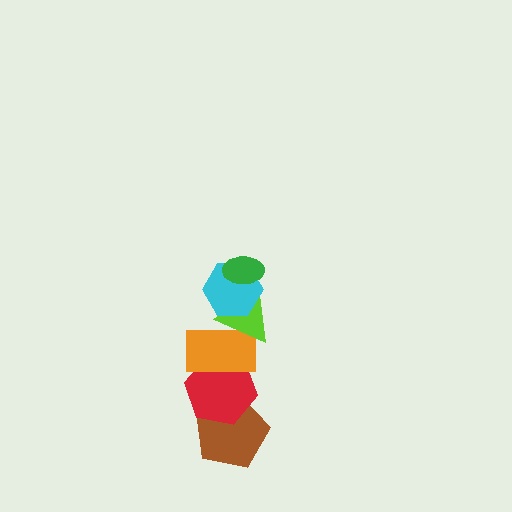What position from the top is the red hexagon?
The red hexagon is 5th from the top.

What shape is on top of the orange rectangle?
The lime triangle is on top of the orange rectangle.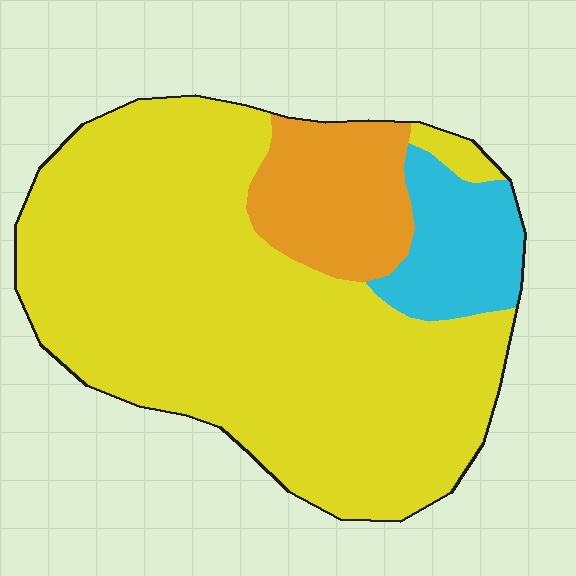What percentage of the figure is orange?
Orange takes up less than a quarter of the figure.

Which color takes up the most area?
Yellow, at roughly 75%.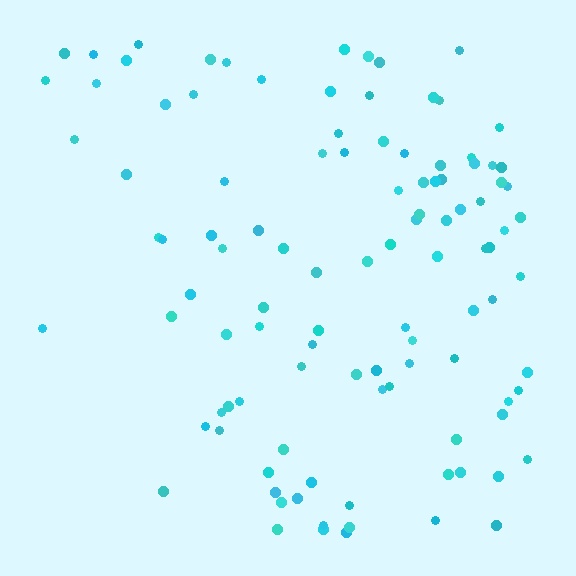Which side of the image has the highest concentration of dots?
The right.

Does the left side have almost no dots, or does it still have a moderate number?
Still a moderate number, just noticeably fewer than the right.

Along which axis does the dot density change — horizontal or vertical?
Horizontal.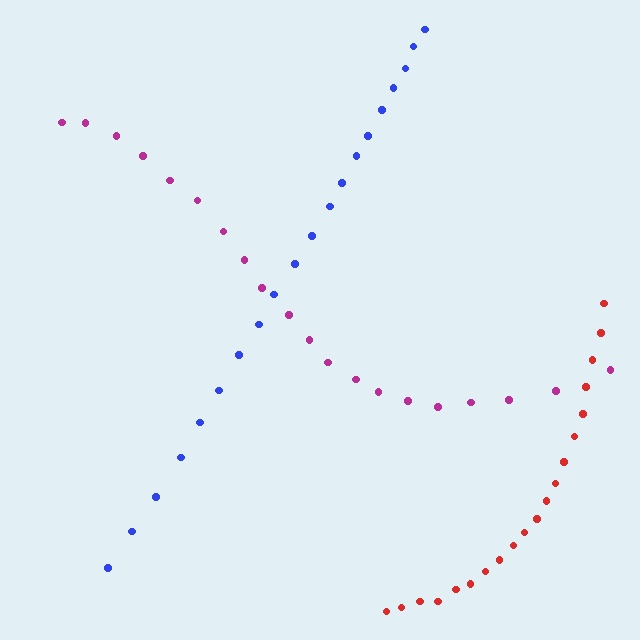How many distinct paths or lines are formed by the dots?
There are 3 distinct paths.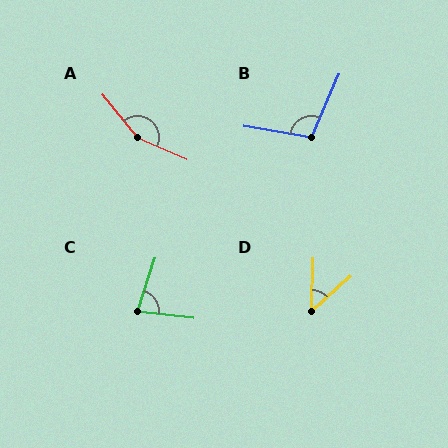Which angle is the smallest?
D, at approximately 47 degrees.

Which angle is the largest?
A, at approximately 153 degrees.